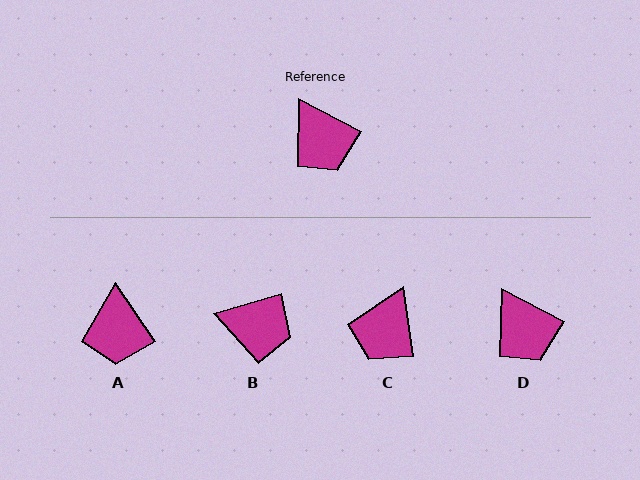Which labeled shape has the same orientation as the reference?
D.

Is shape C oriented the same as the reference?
No, it is off by about 54 degrees.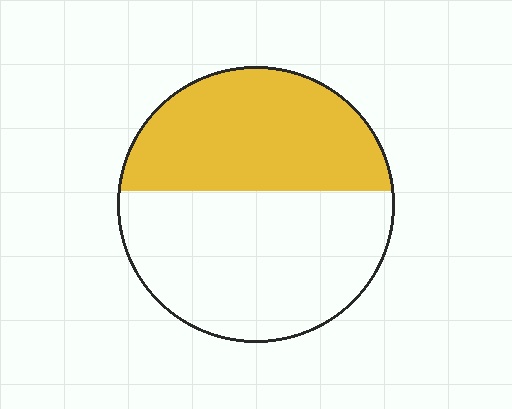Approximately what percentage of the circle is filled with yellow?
Approximately 45%.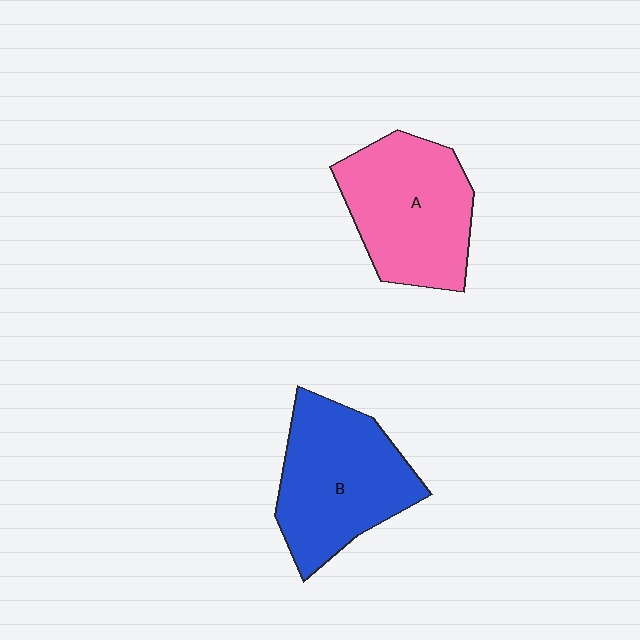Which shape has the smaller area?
Shape A (pink).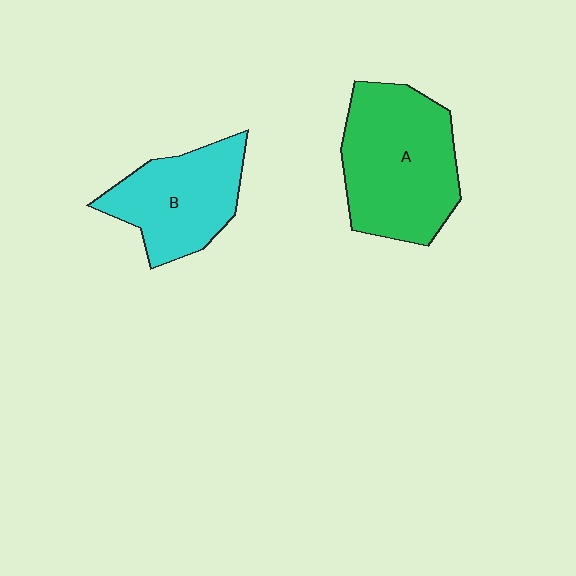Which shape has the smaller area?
Shape B (cyan).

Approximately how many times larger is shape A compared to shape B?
Approximately 1.4 times.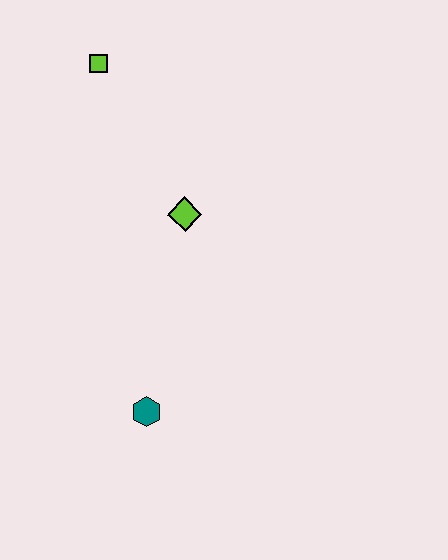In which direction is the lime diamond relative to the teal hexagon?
The lime diamond is above the teal hexagon.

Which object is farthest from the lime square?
The teal hexagon is farthest from the lime square.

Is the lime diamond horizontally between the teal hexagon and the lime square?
No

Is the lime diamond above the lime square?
No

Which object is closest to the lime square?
The lime diamond is closest to the lime square.